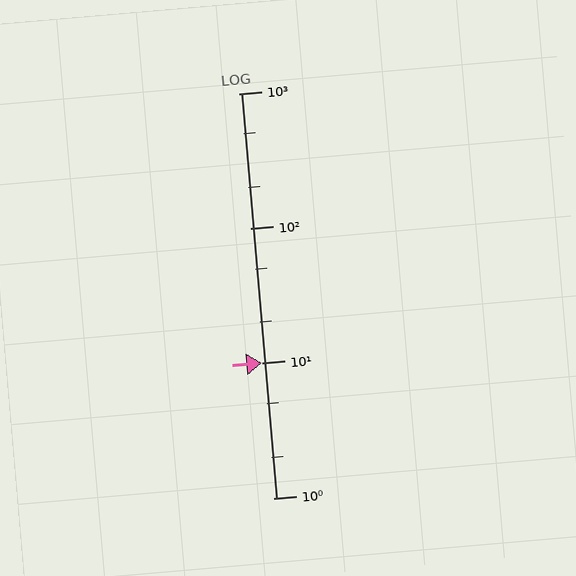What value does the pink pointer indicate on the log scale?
The pointer indicates approximately 10.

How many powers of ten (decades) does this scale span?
The scale spans 3 decades, from 1 to 1000.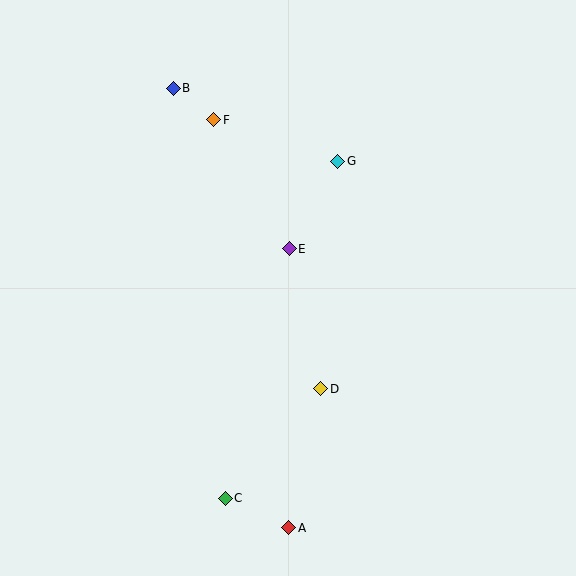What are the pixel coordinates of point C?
Point C is at (225, 498).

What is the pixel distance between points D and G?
The distance between D and G is 228 pixels.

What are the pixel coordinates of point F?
Point F is at (214, 120).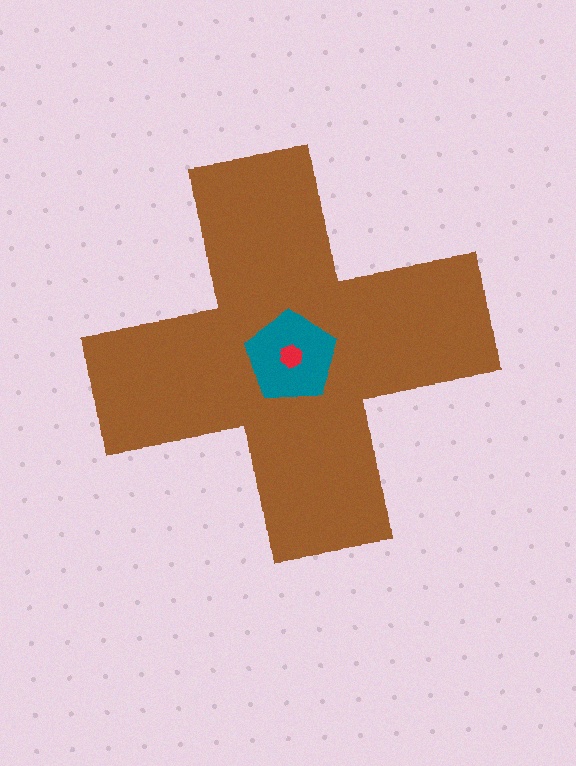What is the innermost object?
The red hexagon.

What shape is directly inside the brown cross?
The teal pentagon.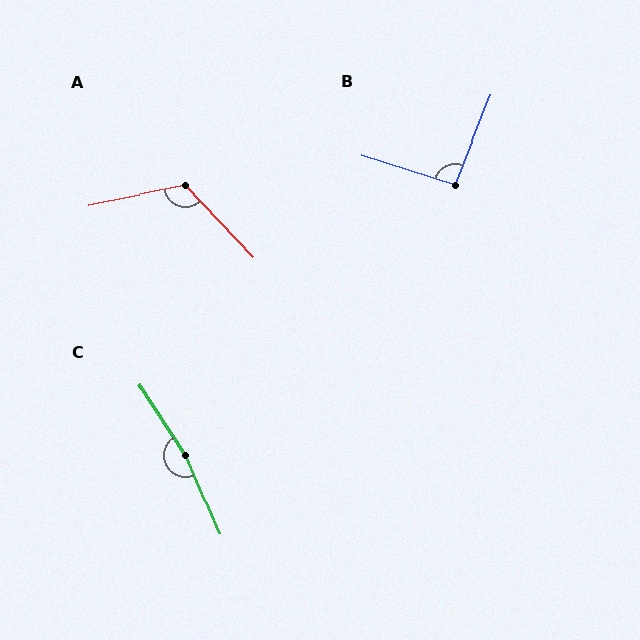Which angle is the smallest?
B, at approximately 95 degrees.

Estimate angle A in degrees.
Approximately 122 degrees.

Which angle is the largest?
C, at approximately 170 degrees.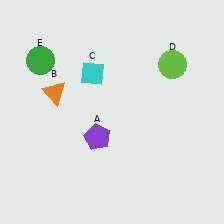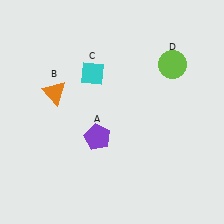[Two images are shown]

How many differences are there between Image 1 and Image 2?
There is 1 difference between the two images.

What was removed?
The green circle (E) was removed in Image 2.